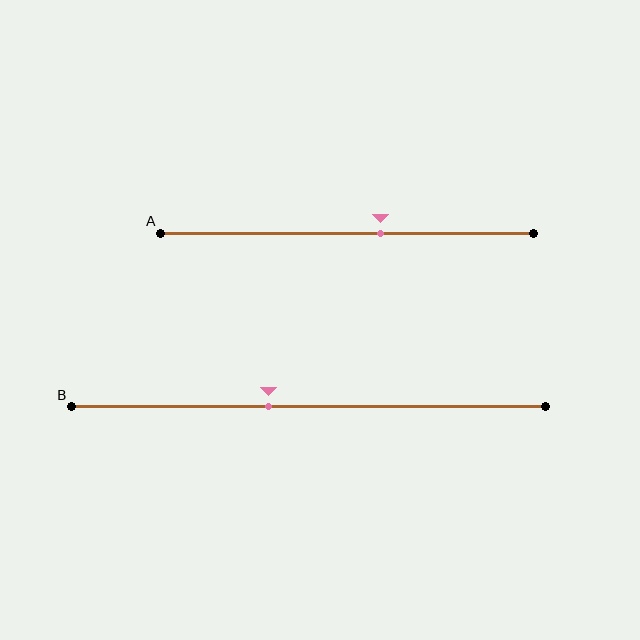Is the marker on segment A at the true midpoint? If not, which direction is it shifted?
No, the marker on segment A is shifted to the right by about 9% of the segment length.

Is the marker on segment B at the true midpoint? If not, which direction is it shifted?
No, the marker on segment B is shifted to the left by about 8% of the segment length.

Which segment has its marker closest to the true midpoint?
Segment B has its marker closest to the true midpoint.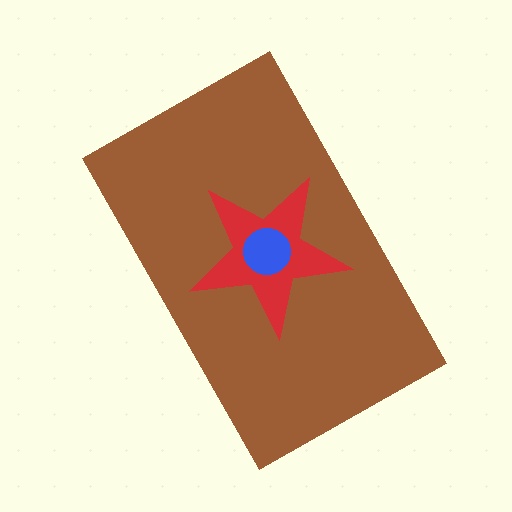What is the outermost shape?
The brown rectangle.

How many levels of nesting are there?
3.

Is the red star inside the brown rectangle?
Yes.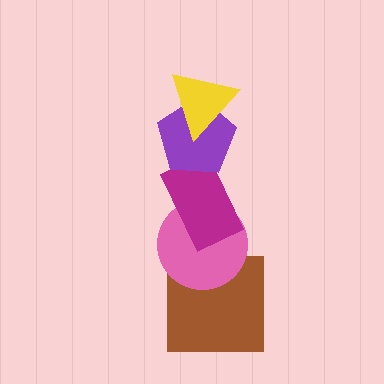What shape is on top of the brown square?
The pink circle is on top of the brown square.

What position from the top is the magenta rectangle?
The magenta rectangle is 3rd from the top.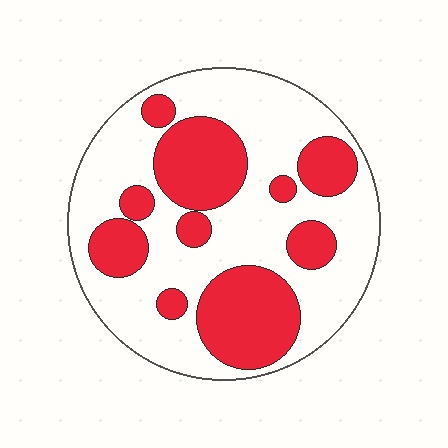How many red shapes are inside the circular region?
10.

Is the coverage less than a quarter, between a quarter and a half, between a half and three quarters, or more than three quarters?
Between a quarter and a half.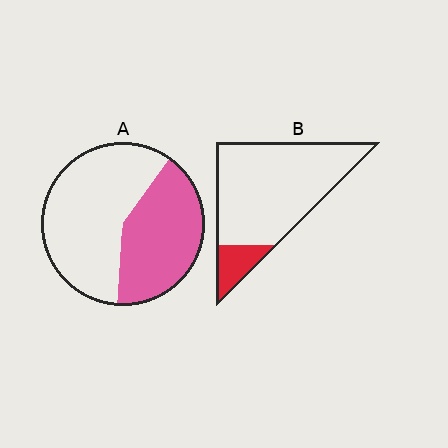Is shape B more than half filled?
No.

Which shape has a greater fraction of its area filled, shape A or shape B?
Shape A.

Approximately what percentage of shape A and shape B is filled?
A is approximately 40% and B is approximately 15%.